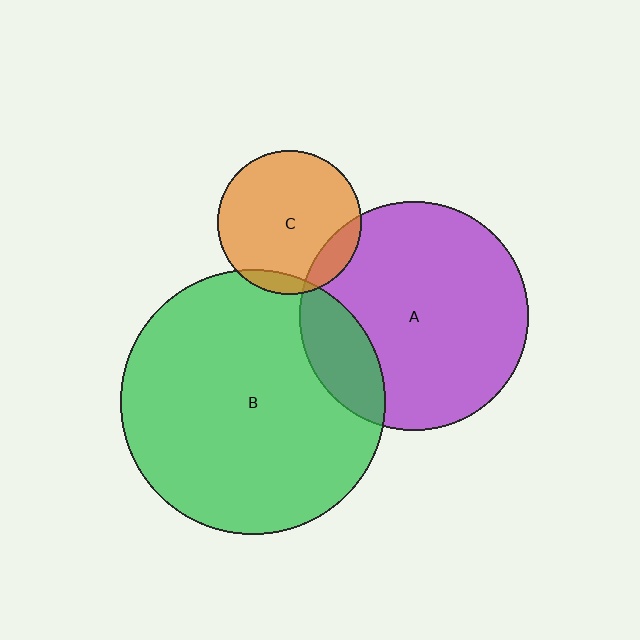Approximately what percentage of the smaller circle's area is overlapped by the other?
Approximately 20%.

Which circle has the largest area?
Circle B (green).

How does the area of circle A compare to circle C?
Approximately 2.5 times.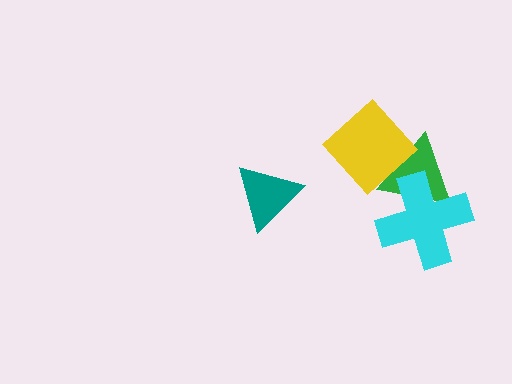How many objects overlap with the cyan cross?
1 object overlaps with the cyan cross.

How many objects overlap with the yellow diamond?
1 object overlaps with the yellow diamond.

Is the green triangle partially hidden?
Yes, it is partially covered by another shape.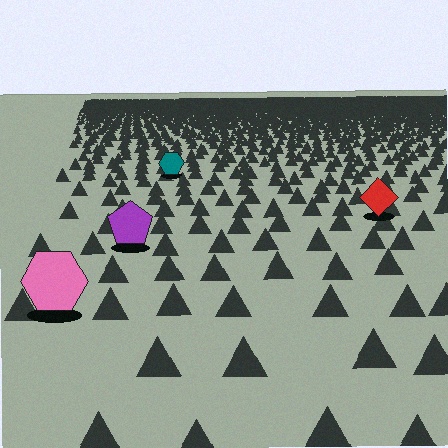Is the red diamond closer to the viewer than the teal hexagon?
Yes. The red diamond is closer — you can tell from the texture gradient: the ground texture is coarser near it.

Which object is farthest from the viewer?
The teal hexagon is farthest from the viewer. It appears smaller and the ground texture around it is denser.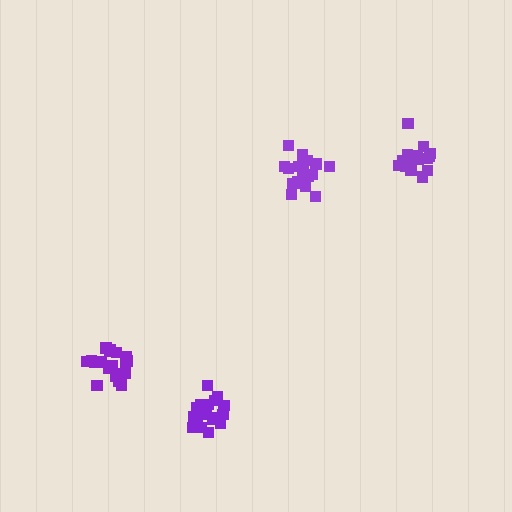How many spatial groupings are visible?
There are 4 spatial groupings.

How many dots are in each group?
Group 1: 19 dots, Group 2: 19 dots, Group 3: 15 dots, Group 4: 19 dots (72 total).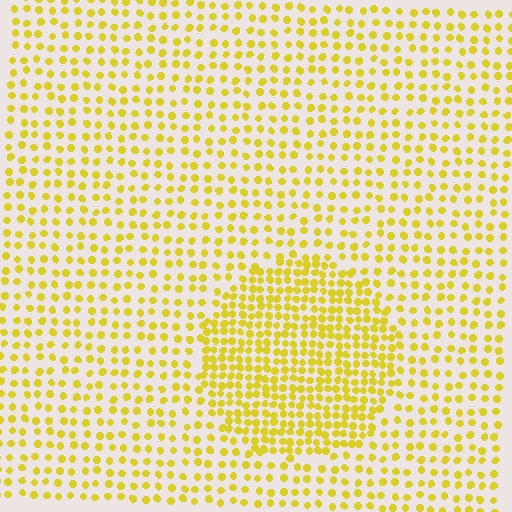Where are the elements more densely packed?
The elements are more densely packed inside the circle boundary.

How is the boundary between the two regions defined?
The boundary is defined by a change in element density (approximately 2.0x ratio). All elements are the same color, size, and shape.